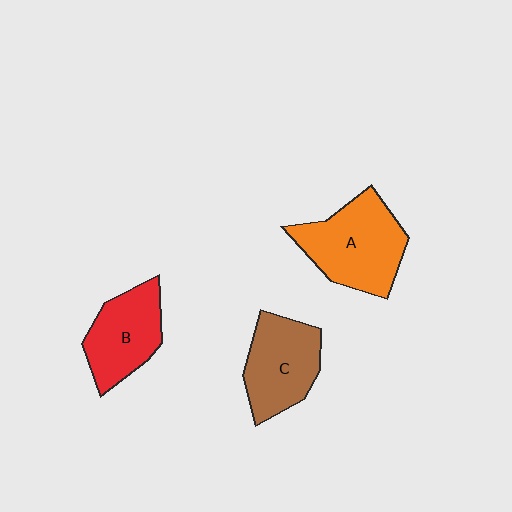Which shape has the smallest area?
Shape B (red).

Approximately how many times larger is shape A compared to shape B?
Approximately 1.3 times.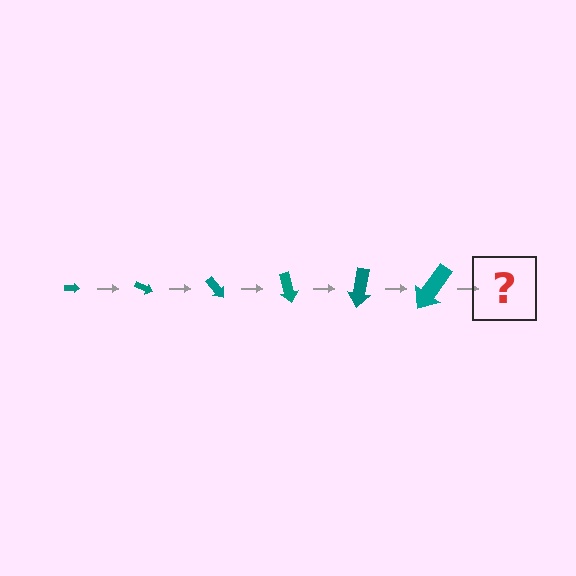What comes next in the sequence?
The next element should be an arrow, larger than the previous one and rotated 150 degrees from the start.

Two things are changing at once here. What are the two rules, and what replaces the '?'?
The two rules are that the arrow grows larger each step and it rotates 25 degrees each step. The '?' should be an arrow, larger than the previous one and rotated 150 degrees from the start.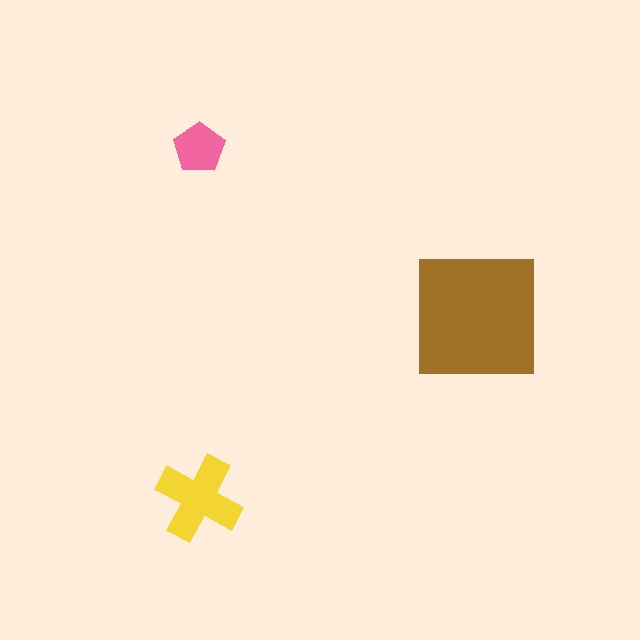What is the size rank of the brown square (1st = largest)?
1st.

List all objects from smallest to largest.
The pink pentagon, the yellow cross, the brown square.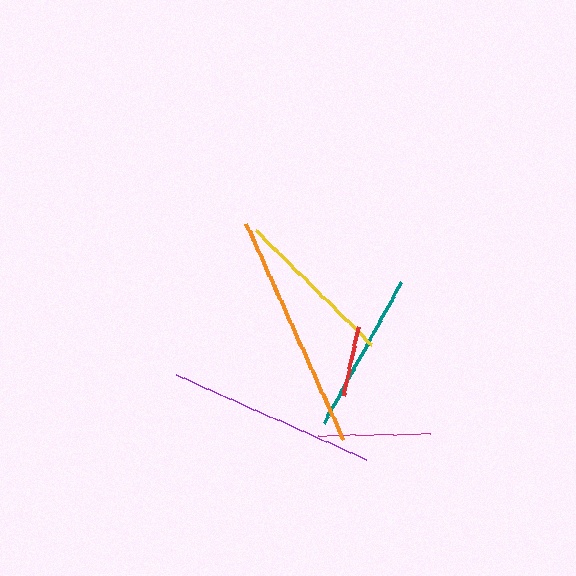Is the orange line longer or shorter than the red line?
The orange line is longer than the red line.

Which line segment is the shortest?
The red line is the shortest at approximately 70 pixels.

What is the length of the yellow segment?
The yellow segment is approximately 163 pixels long.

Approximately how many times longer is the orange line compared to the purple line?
The orange line is approximately 1.1 times the length of the purple line.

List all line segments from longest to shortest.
From longest to shortest: orange, purple, yellow, teal, magenta, red.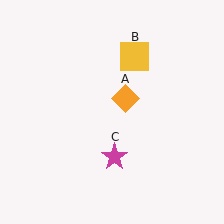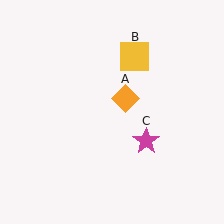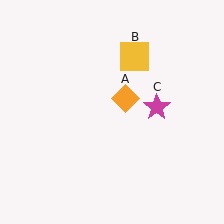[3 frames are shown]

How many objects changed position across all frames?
1 object changed position: magenta star (object C).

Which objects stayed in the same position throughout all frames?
Orange diamond (object A) and yellow square (object B) remained stationary.